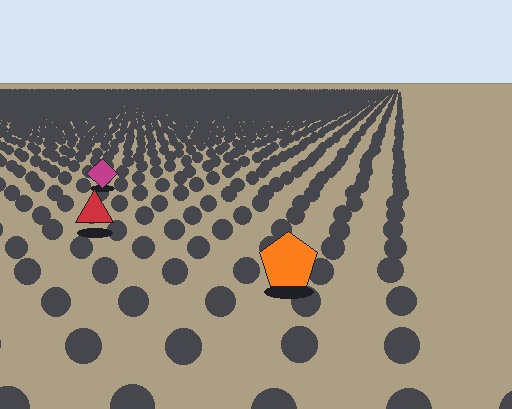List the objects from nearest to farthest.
From nearest to farthest: the orange pentagon, the red triangle, the magenta diamond.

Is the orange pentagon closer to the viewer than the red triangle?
Yes. The orange pentagon is closer — you can tell from the texture gradient: the ground texture is coarser near it.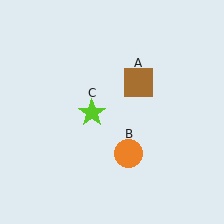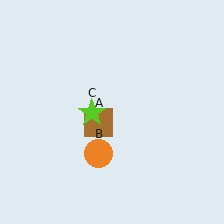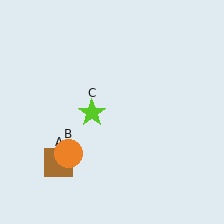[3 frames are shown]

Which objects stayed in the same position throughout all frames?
Lime star (object C) remained stationary.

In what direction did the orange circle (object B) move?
The orange circle (object B) moved left.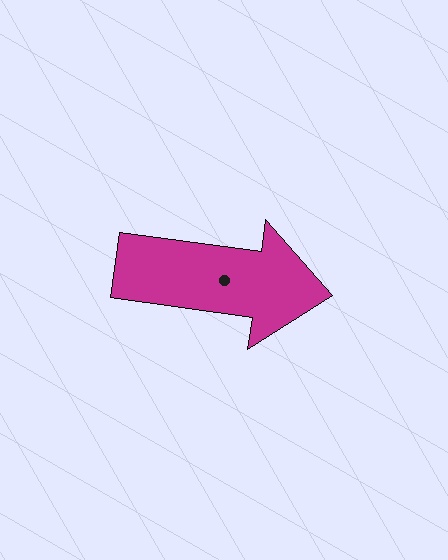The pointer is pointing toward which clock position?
Roughly 3 o'clock.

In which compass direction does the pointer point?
East.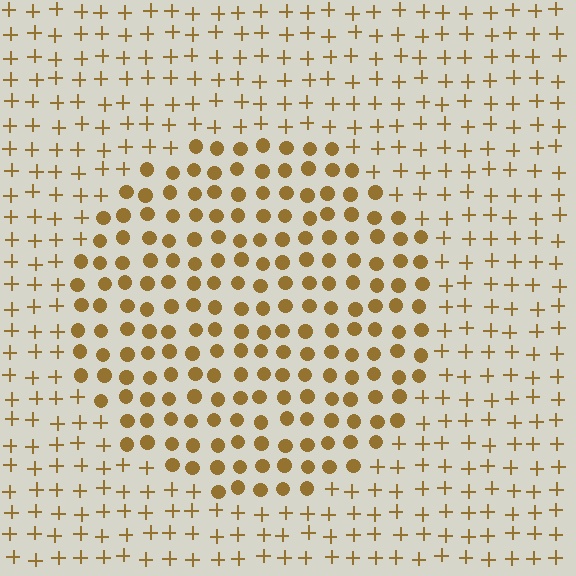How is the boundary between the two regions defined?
The boundary is defined by a change in element shape: circles inside vs. plus signs outside. All elements share the same color and spacing.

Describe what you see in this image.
The image is filled with small brown elements arranged in a uniform grid. A circle-shaped region contains circles, while the surrounding area contains plus signs. The boundary is defined purely by the change in element shape.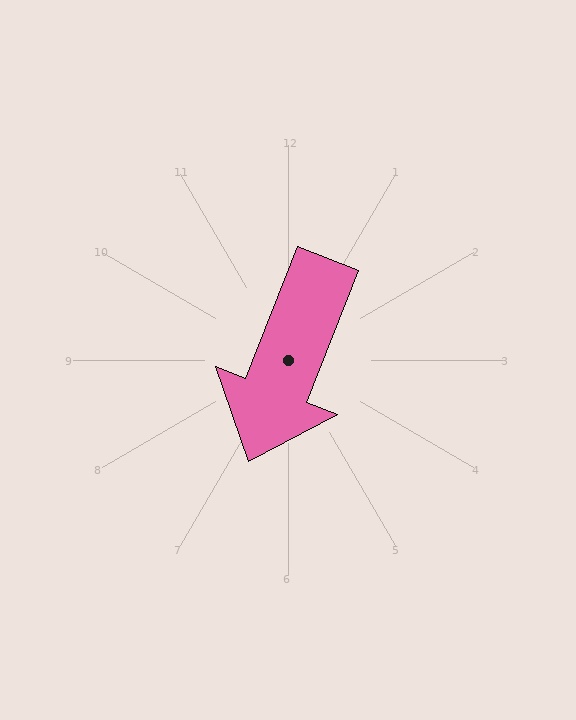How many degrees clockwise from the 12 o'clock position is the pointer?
Approximately 201 degrees.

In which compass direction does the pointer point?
South.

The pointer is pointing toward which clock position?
Roughly 7 o'clock.